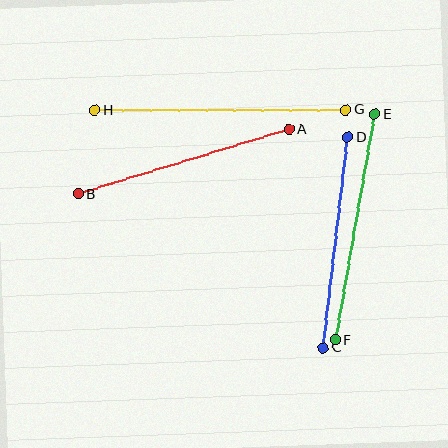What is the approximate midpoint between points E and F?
The midpoint is at approximately (355, 227) pixels.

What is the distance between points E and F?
The distance is approximately 229 pixels.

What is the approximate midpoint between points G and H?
The midpoint is at approximately (220, 110) pixels.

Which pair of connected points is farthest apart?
Points G and H are farthest apart.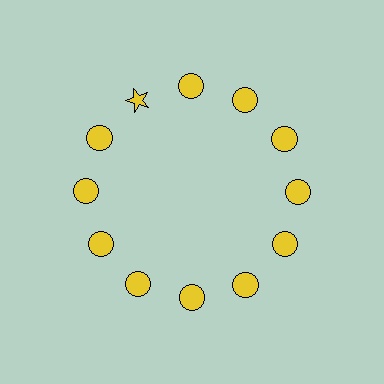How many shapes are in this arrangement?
There are 12 shapes arranged in a ring pattern.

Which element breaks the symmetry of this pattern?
The yellow star at roughly the 11 o'clock position breaks the symmetry. All other shapes are yellow circles.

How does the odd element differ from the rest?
It has a different shape: star instead of circle.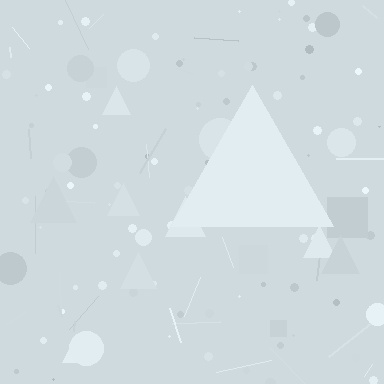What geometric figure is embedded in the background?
A triangle is embedded in the background.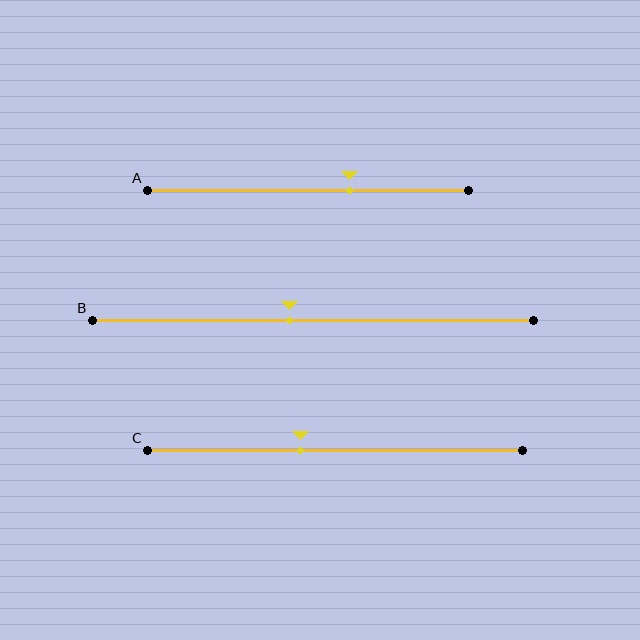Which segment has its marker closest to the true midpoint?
Segment B has its marker closest to the true midpoint.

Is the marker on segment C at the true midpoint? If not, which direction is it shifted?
No, the marker on segment C is shifted to the left by about 9% of the segment length.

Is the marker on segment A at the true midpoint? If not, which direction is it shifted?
No, the marker on segment A is shifted to the right by about 13% of the segment length.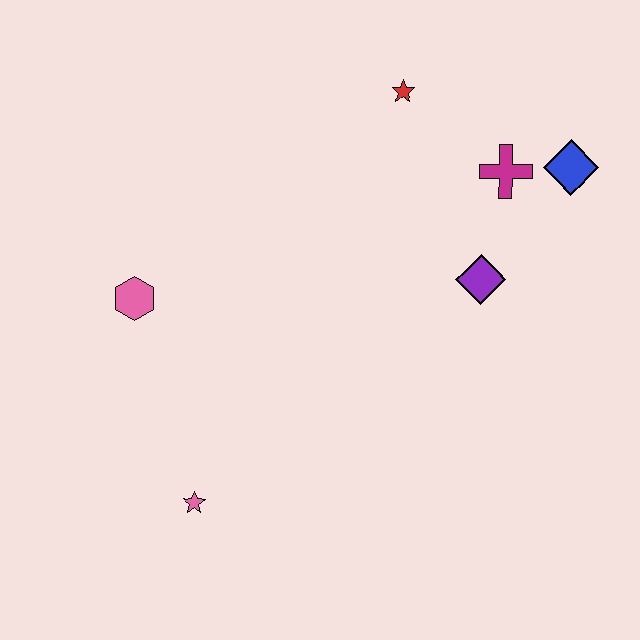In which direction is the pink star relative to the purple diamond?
The pink star is to the left of the purple diamond.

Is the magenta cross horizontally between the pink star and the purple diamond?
No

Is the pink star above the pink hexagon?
No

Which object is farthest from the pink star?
The blue diamond is farthest from the pink star.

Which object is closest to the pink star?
The pink hexagon is closest to the pink star.